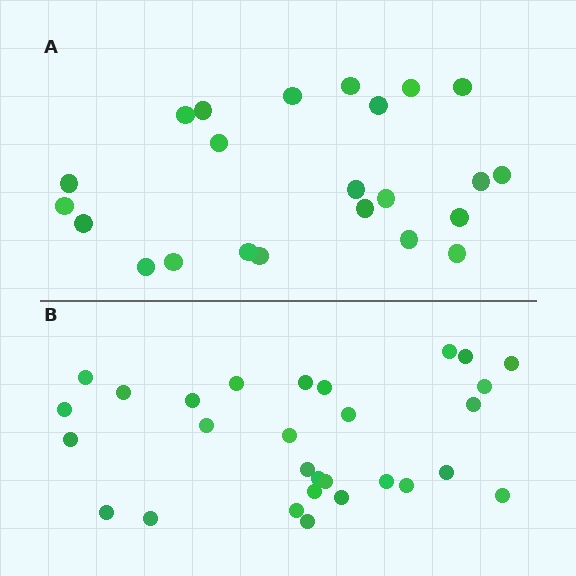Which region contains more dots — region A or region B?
Region B (the bottom region) has more dots.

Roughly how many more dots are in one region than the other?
Region B has about 6 more dots than region A.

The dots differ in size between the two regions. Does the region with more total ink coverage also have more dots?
No. Region A has more total ink coverage because its dots are larger, but region B actually contains more individual dots. Total area can be misleading — the number of items is what matters here.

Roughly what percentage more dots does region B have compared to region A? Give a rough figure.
About 25% more.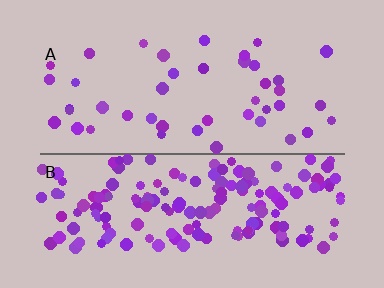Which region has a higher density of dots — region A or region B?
B (the bottom).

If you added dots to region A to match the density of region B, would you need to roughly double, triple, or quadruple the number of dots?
Approximately quadruple.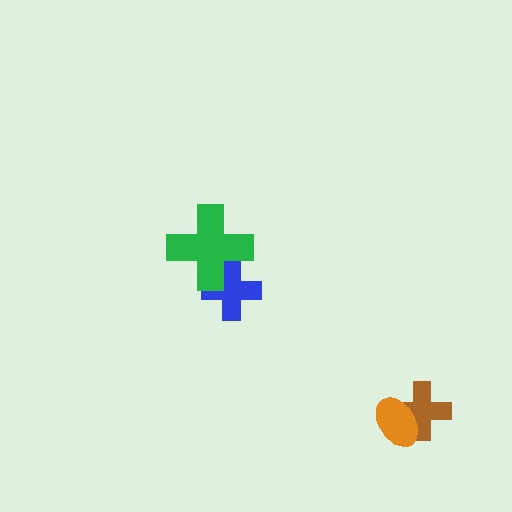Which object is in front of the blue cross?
The green cross is in front of the blue cross.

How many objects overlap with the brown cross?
1 object overlaps with the brown cross.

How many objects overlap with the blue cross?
1 object overlaps with the blue cross.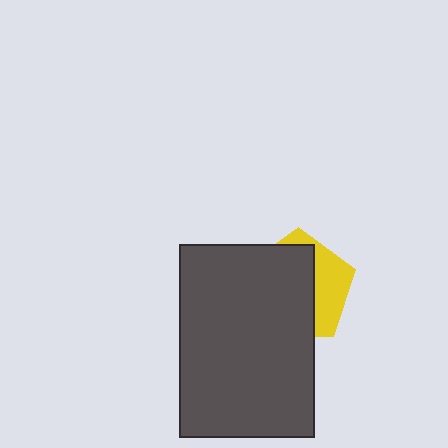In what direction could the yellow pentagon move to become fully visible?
The yellow pentagon could move right. That would shift it out from behind the dark gray rectangle entirely.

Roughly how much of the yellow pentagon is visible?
A small part of it is visible (roughly 33%).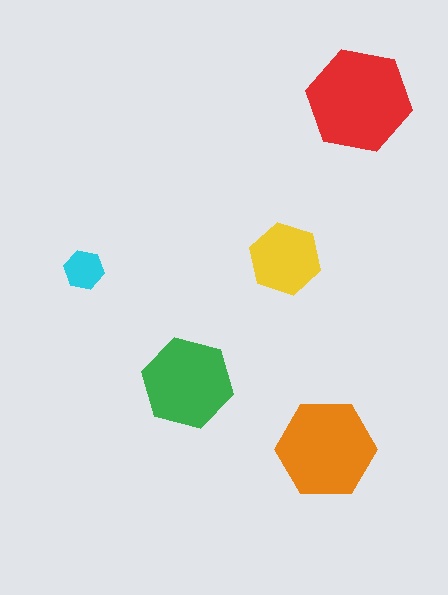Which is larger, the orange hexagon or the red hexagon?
The red one.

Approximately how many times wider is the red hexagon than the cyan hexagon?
About 2.5 times wider.